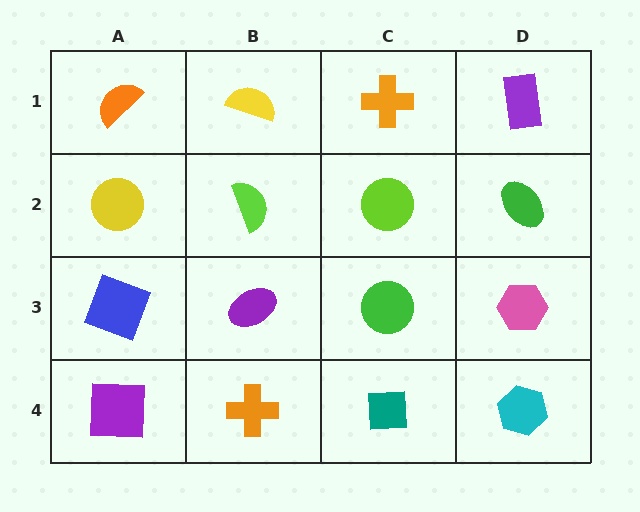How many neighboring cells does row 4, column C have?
3.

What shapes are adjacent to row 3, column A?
A yellow circle (row 2, column A), a purple square (row 4, column A), a purple ellipse (row 3, column B).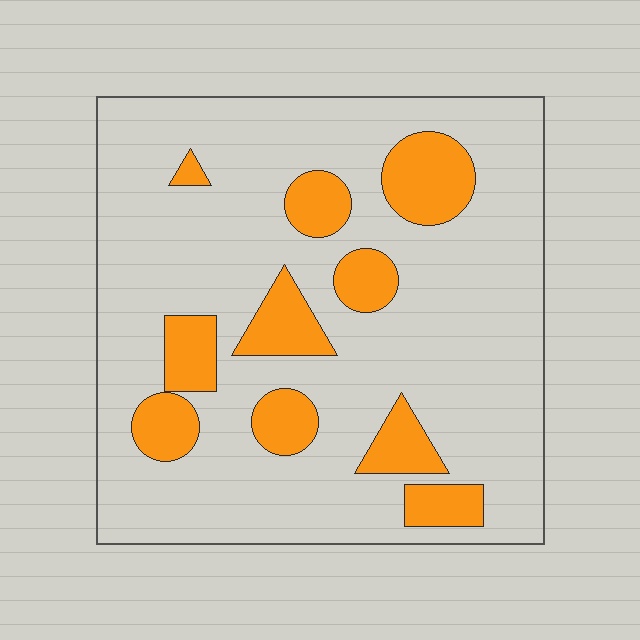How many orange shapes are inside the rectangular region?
10.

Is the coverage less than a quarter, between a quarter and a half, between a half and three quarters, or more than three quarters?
Less than a quarter.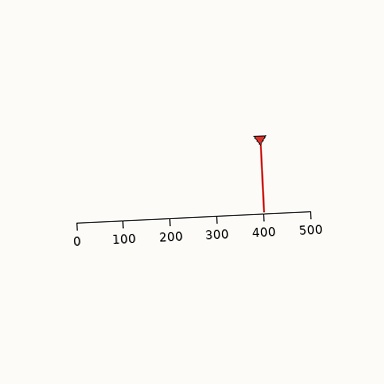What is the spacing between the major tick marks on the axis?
The major ticks are spaced 100 apart.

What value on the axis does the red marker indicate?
The marker indicates approximately 400.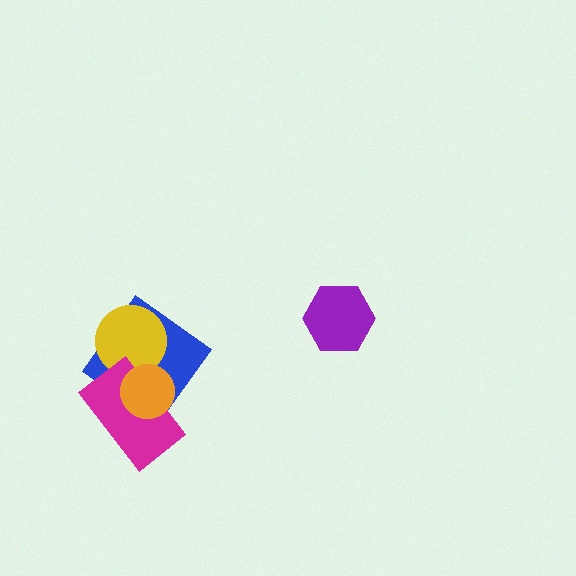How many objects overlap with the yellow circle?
3 objects overlap with the yellow circle.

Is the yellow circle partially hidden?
Yes, it is partially covered by another shape.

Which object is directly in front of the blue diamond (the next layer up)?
The yellow circle is directly in front of the blue diamond.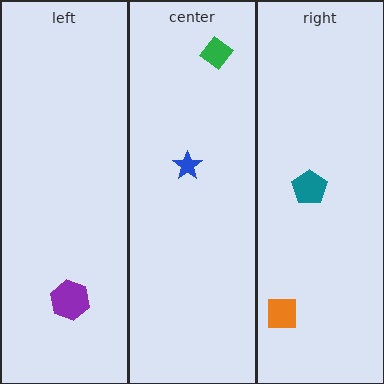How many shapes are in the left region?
1.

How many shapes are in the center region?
2.